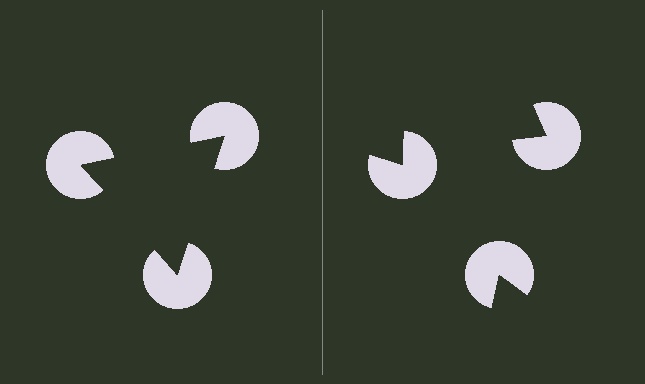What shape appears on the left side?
An illusory triangle.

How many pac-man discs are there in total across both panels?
6 — 3 on each side.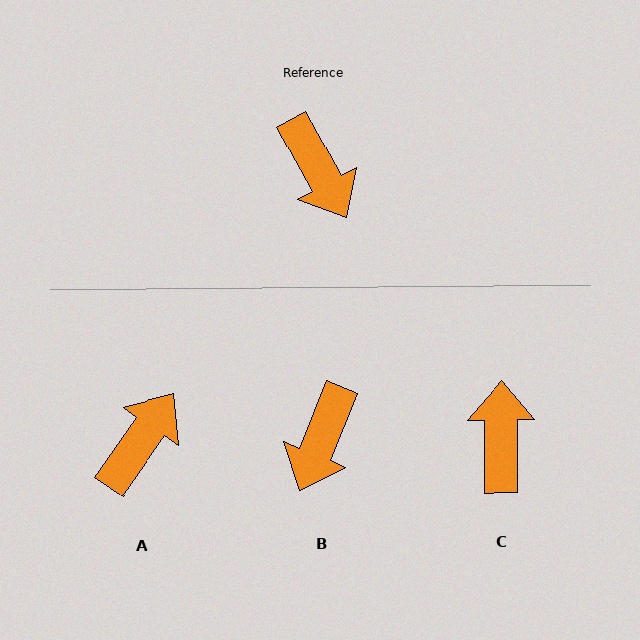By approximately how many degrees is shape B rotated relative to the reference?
Approximately 51 degrees clockwise.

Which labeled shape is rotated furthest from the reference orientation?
C, about 151 degrees away.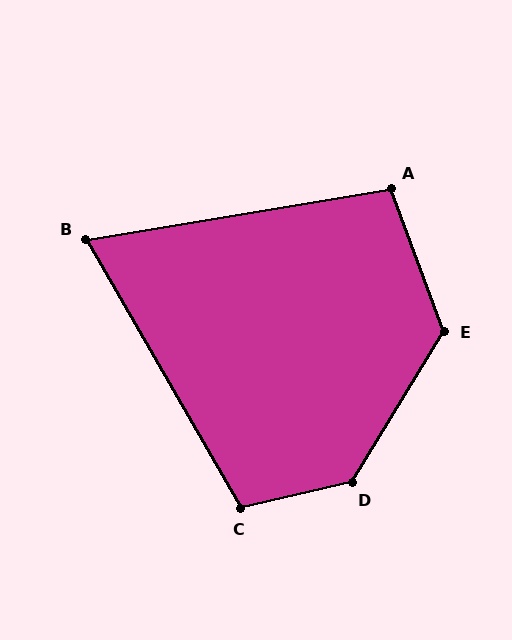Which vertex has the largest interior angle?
D, at approximately 135 degrees.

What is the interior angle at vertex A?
Approximately 101 degrees (obtuse).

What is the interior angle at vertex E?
Approximately 128 degrees (obtuse).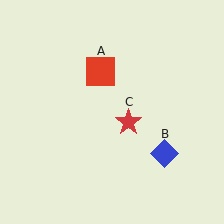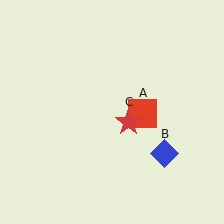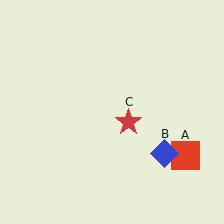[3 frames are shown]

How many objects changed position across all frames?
1 object changed position: red square (object A).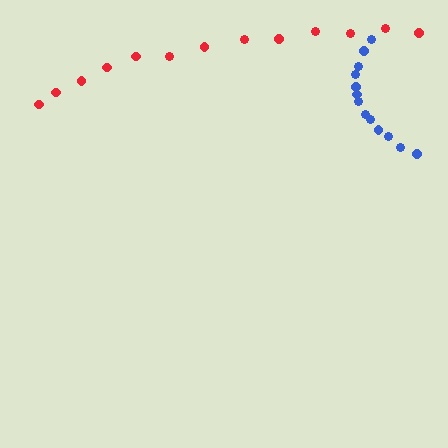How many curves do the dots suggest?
There are 2 distinct paths.